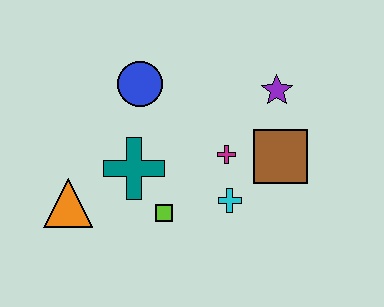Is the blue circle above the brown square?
Yes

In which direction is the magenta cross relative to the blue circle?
The magenta cross is to the right of the blue circle.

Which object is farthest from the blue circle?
The brown square is farthest from the blue circle.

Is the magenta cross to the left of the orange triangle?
No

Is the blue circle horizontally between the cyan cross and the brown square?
No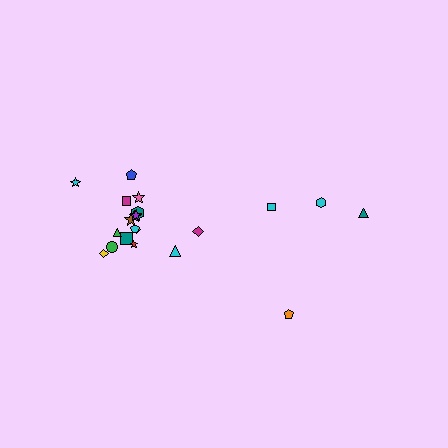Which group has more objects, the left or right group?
The left group.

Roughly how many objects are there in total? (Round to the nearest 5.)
Roughly 20 objects in total.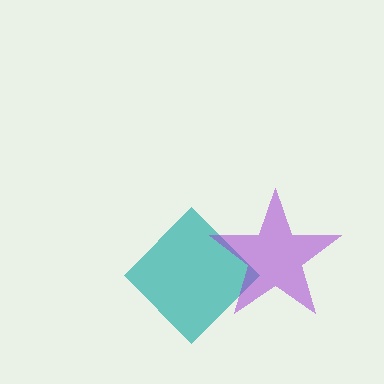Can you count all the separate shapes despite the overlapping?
Yes, there are 2 separate shapes.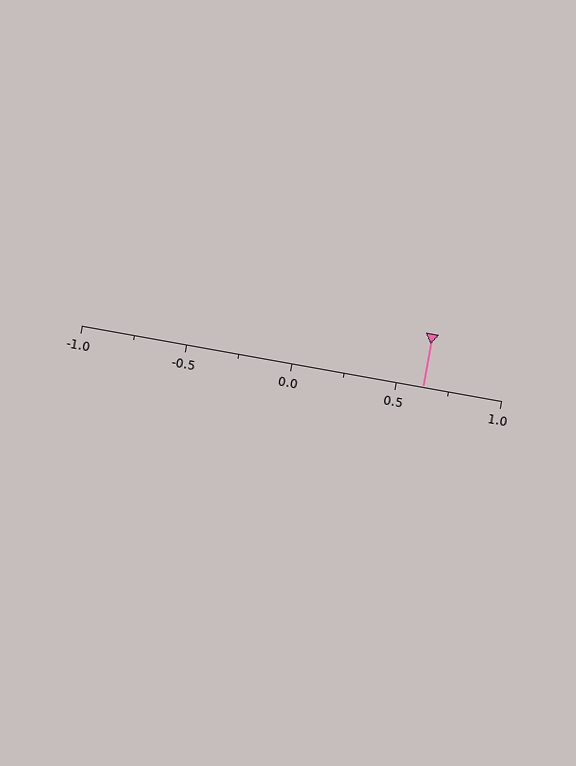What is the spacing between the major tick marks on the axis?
The major ticks are spaced 0.5 apart.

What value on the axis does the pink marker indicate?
The marker indicates approximately 0.62.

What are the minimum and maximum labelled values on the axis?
The axis runs from -1.0 to 1.0.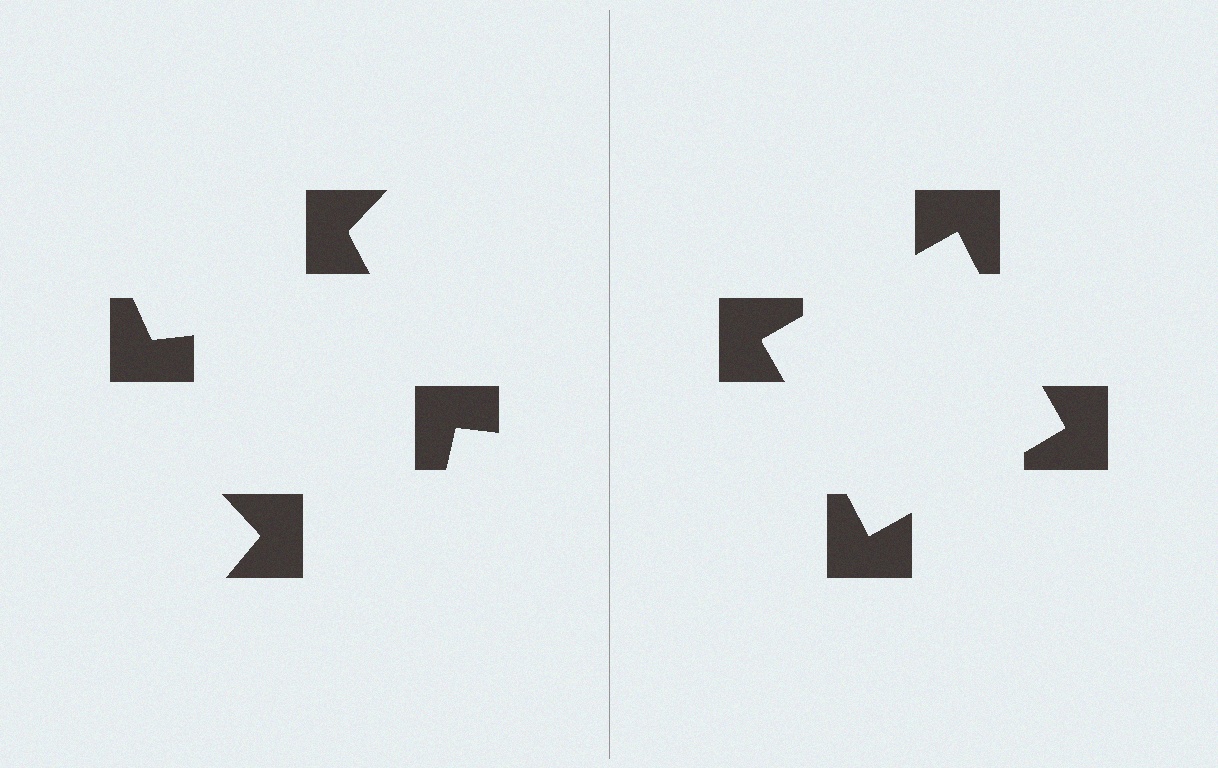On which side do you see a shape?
An illusory square appears on the right side. On the left side the wedge cuts are rotated, so no coherent shape forms.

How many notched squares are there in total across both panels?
8 — 4 on each side.